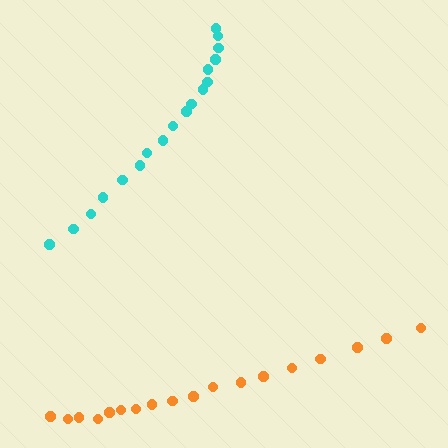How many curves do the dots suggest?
There are 2 distinct paths.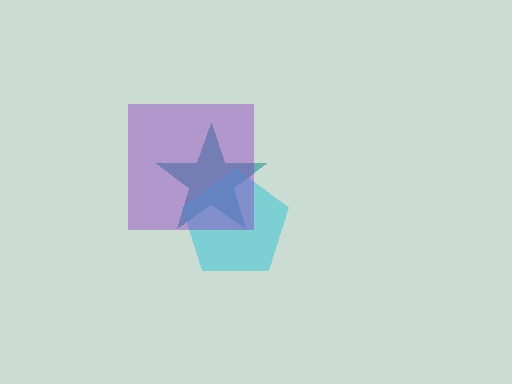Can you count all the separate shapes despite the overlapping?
Yes, there are 3 separate shapes.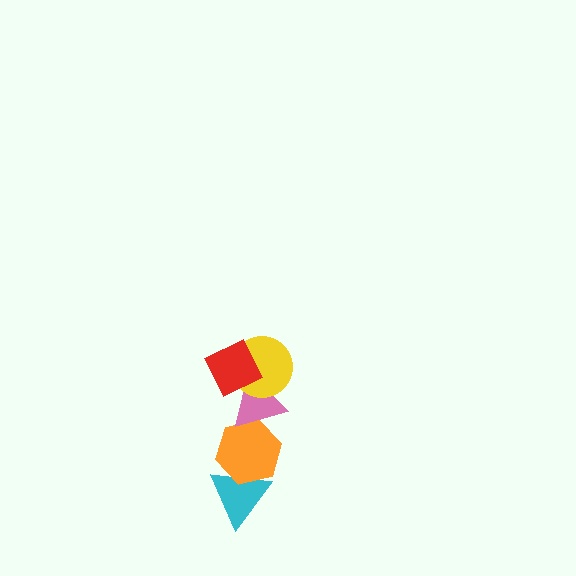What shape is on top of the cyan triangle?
The orange hexagon is on top of the cyan triangle.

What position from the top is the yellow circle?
The yellow circle is 2nd from the top.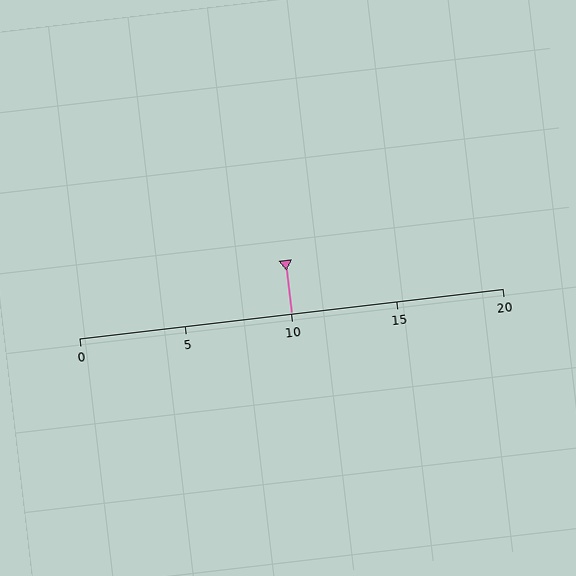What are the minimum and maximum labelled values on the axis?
The axis runs from 0 to 20.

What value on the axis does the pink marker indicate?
The marker indicates approximately 10.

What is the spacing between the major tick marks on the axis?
The major ticks are spaced 5 apart.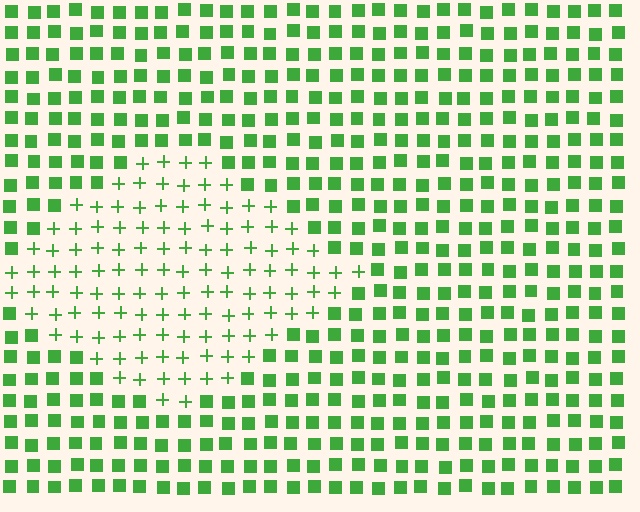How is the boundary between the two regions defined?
The boundary is defined by a change in element shape: plus signs inside vs. squares outside. All elements share the same color and spacing.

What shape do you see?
I see a diamond.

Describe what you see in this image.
The image is filled with small green elements arranged in a uniform grid. A diamond-shaped region contains plus signs, while the surrounding area contains squares. The boundary is defined purely by the change in element shape.